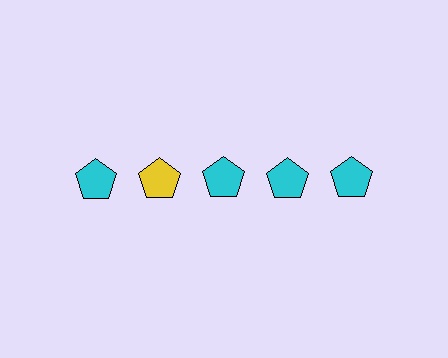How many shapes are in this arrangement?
There are 5 shapes arranged in a grid pattern.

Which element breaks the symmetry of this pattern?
The yellow pentagon in the top row, second from left column breaks the symmetry. All other shapes are cyan pentagons.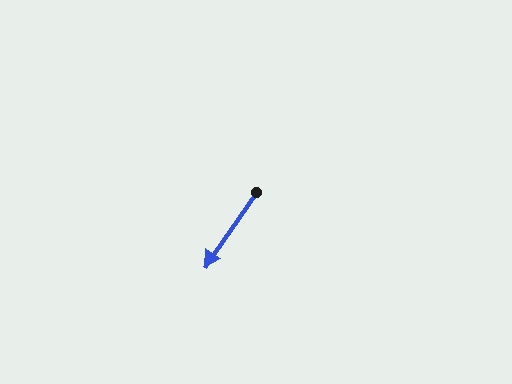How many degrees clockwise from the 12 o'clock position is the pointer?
Approximately 215 degrees.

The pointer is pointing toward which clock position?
Roughly 7 o'clock.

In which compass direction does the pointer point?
Southwest.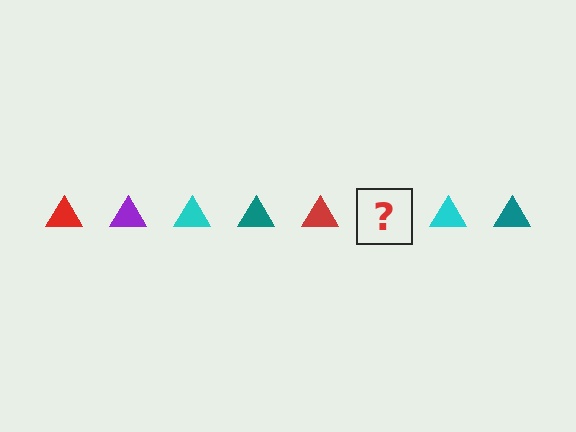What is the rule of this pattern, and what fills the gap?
The rule is that the pattern cycles through red, purple, cyan, teal triangles. The gap should be filled with a purple triangle.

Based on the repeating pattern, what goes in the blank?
The blank should be a purple triangle.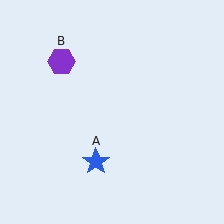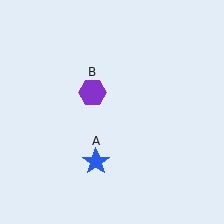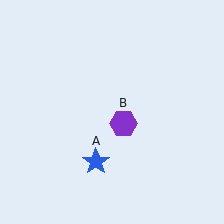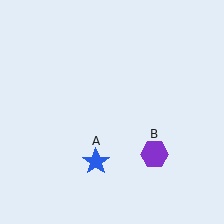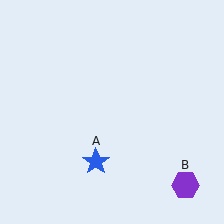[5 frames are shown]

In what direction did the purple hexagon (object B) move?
The purple hexagon (object B) moved down and to the right.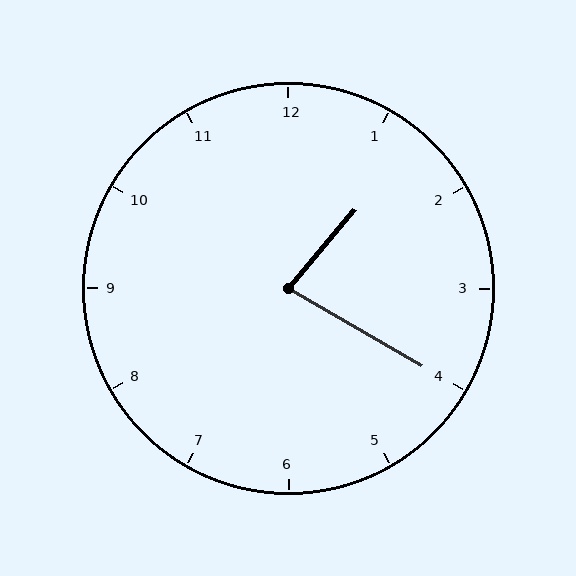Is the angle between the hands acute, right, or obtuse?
It is acute.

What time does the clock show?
1:20.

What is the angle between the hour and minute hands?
Approximately 80 degrees.